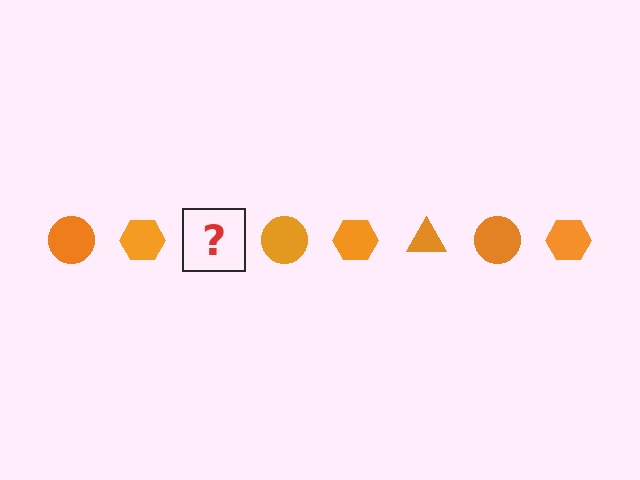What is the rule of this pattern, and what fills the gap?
The rule is that the pattern cycles through circle, hexagon, triangle shapes in orange. The gap should be filled with an orange triangle.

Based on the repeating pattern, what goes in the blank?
The blank should be an orange triangle.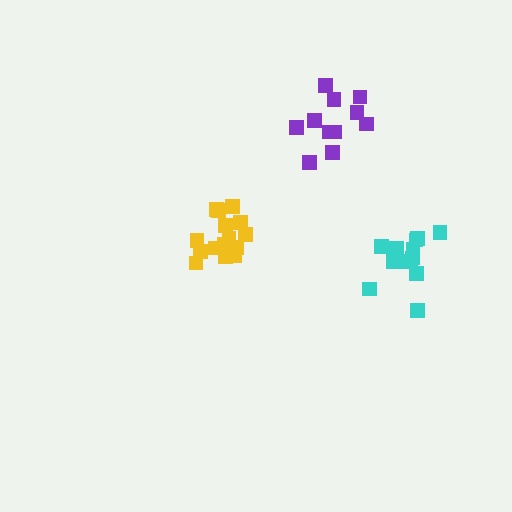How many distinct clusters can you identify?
There are 3 distinct clusters.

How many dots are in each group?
Group 1: 14 dots, Group 2: 11 dots, Group 3: 15 dots (40 total).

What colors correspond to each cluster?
The clusters are colored: cyan, purple, yellow.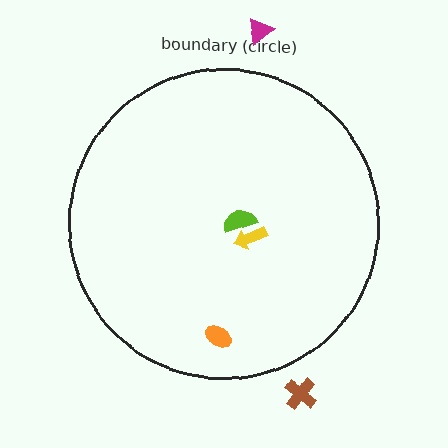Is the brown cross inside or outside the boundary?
Outside.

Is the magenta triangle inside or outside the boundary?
Outside.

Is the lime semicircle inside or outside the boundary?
Inside.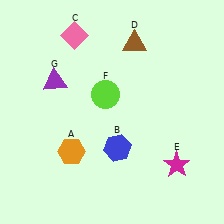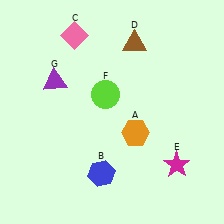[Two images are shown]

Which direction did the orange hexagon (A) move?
The orange hexagon (A) moved right.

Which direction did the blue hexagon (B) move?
The blue hexagon (B) moved down.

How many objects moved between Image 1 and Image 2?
2 objects moved between the two images.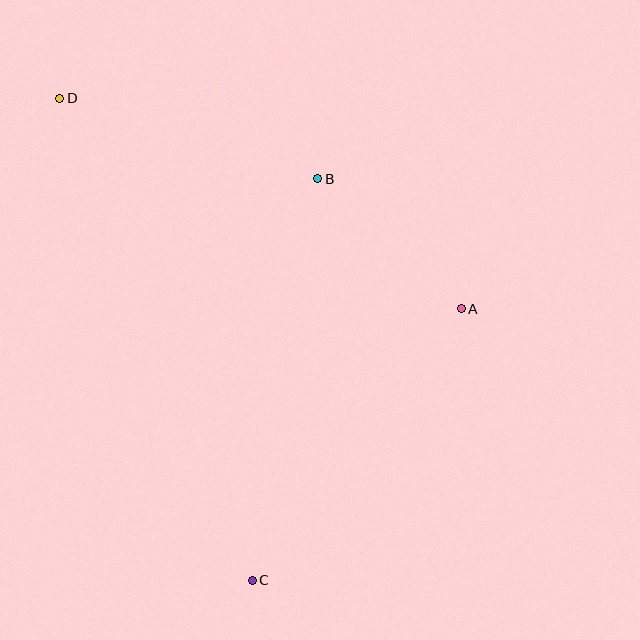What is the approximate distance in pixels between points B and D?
The distance between B and D is approximately 270 pixels.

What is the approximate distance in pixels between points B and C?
The distance between B and C is approximately 407 pixels.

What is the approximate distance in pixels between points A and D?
The distance between A and D is approximately 453 pixels.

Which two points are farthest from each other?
Points C and D are farthest from each other.